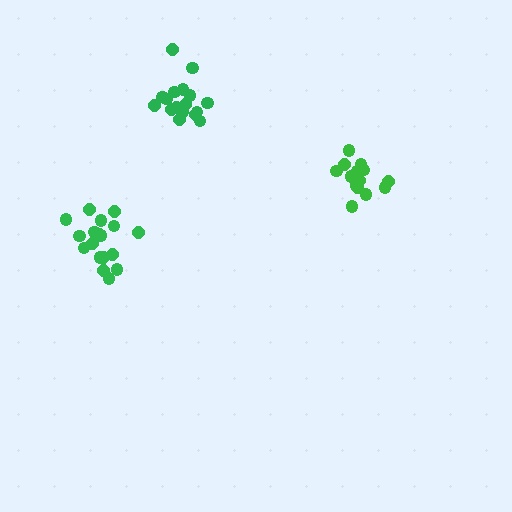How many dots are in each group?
Group 1: 15 dots, Group 2: 17 dots, Group 3: 18 dots (50 total).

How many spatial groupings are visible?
There are 3 spatial groupings.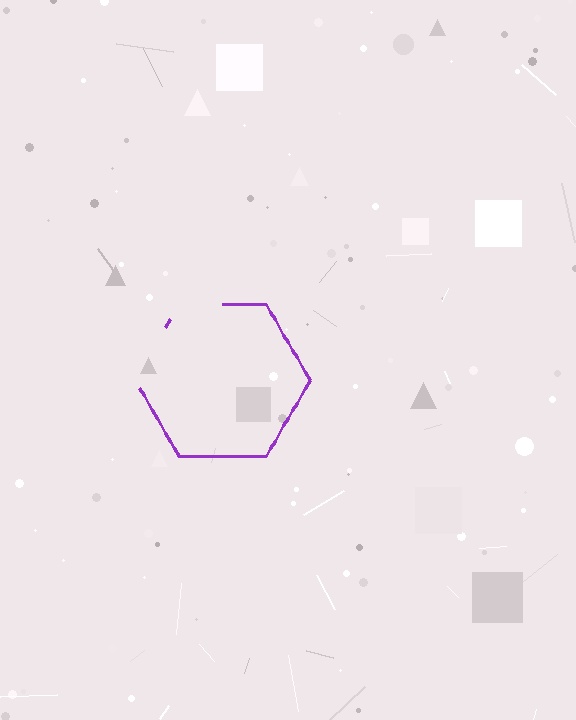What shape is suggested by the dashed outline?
The dashed outline suggests a hexagon.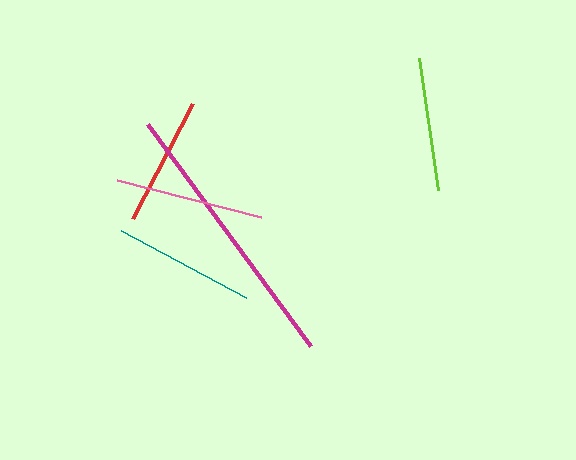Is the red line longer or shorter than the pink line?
The pink line is longer than the red line.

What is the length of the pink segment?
The pink segment is approximately 149 pixels long.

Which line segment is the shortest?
The red line is the shortest at approximately 130 pixels.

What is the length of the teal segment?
The teal segment is approximately 142 pixels long.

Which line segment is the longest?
The magenta line is the longest at approximately 275 pixels.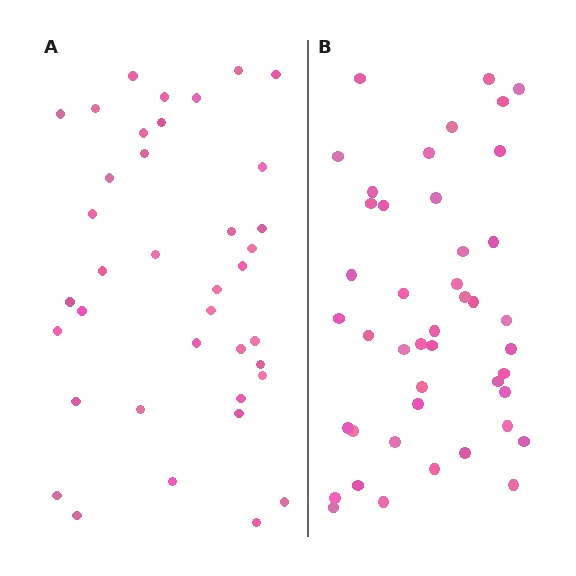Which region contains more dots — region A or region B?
Region B (the right region) has more dots.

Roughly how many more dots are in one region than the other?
Region B has about 6 more dots than region A.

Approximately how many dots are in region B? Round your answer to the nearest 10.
About 40 dots. (The exact count is 44, which rounds to 40.)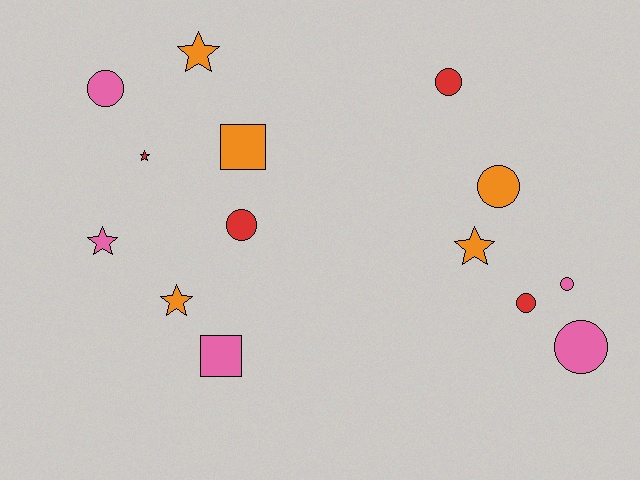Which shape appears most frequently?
Circle, with 7 objects.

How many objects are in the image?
There are 14 objects.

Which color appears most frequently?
Orange, with 5 objects.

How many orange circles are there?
There is 1 orange circle.